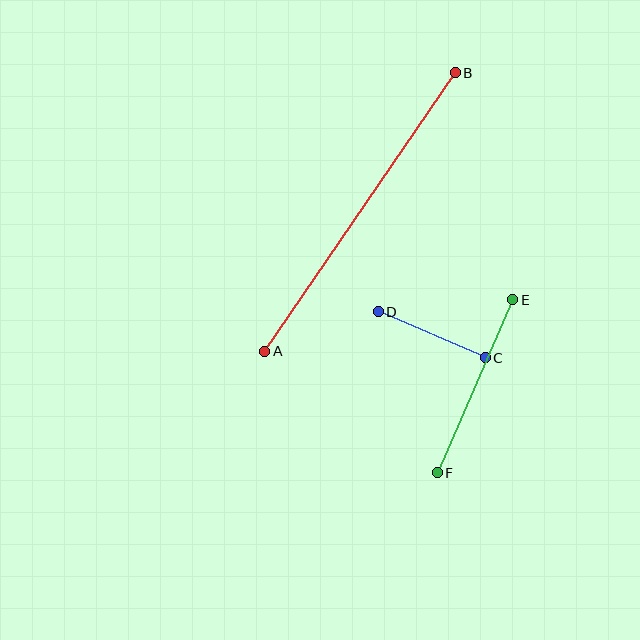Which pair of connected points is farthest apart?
Points A and B are farthest apart.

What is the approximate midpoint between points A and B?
The midpoint is at approximately (360, 212) pixels.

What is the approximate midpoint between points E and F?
The midpoint is at approximately (475, 386) pixels.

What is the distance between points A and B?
The distance is approximately 337 pixels.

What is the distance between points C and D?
The distance is approximately 116 pixels.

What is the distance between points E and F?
The distance is approximately 189 pixels.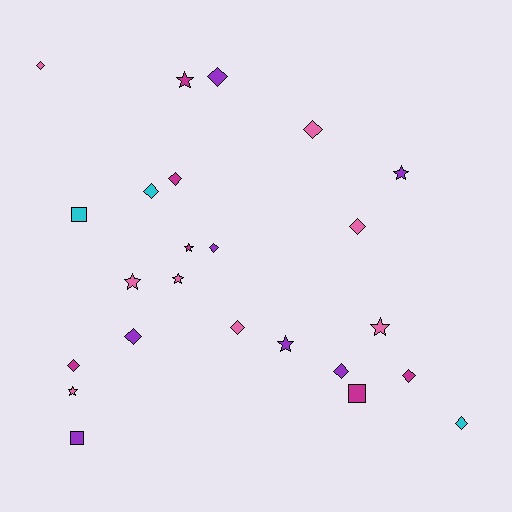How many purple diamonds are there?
There are 4 purple diamonds.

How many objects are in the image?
There are 24 objects.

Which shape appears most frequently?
Diamond, with 13 objects.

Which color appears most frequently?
Pink, with 8 objects.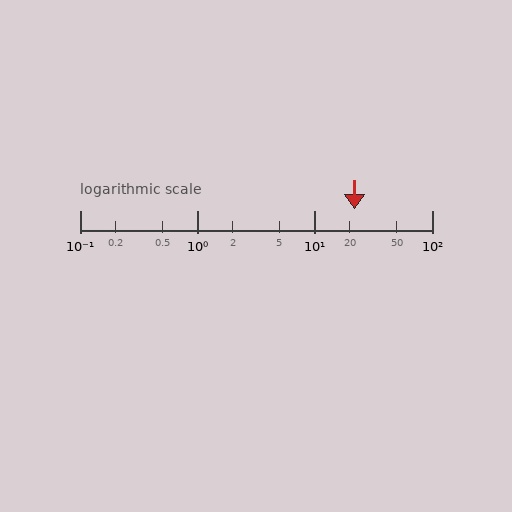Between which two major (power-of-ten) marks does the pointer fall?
The pointer is between 10 and 100.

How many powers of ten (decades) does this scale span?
The scale spans 3 decades, from 0.1 to 100.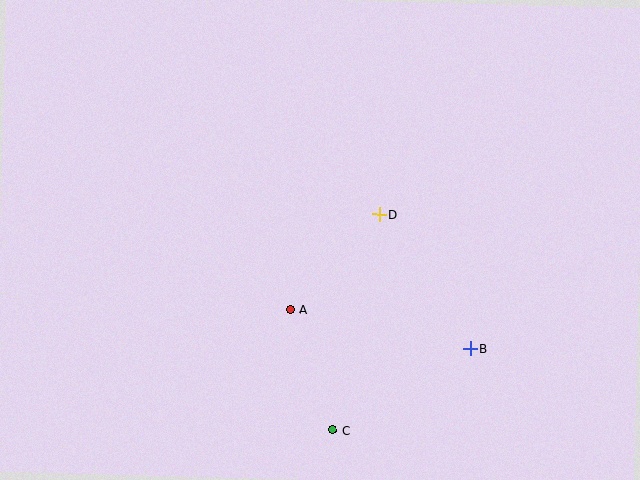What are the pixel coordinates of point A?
Point A is at (291, 309).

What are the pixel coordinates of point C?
Point C is at (333, 430).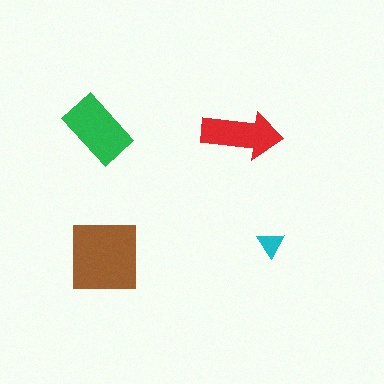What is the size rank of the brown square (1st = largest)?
1st.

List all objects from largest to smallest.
The brown square, the green rectangle, the red arrow, the cyan triangle.